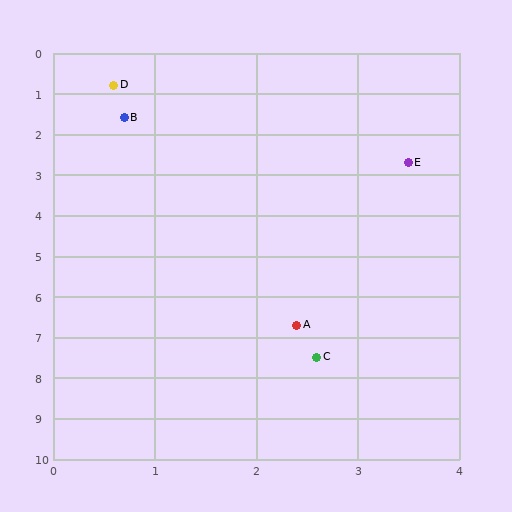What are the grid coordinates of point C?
Point C is at approximately (2.6, 7.5).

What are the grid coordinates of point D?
Point D is at approximately (0.6, 0.8).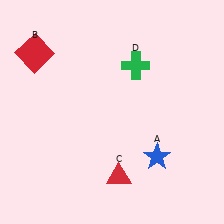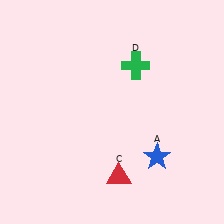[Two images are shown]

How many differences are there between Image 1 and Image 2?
There is 1 difference between the two images.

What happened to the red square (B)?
The red square (B) was removed in Image 2. It was in the top-left area of Image 1.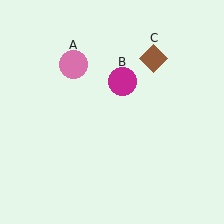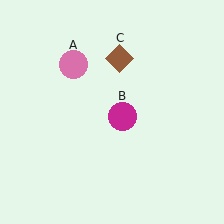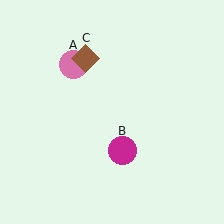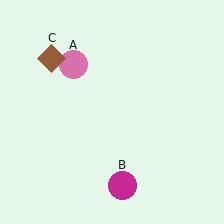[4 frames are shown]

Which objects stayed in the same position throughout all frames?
Pink circle (object A) remained stationary.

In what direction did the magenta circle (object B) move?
The magenta circle (object B) moved down.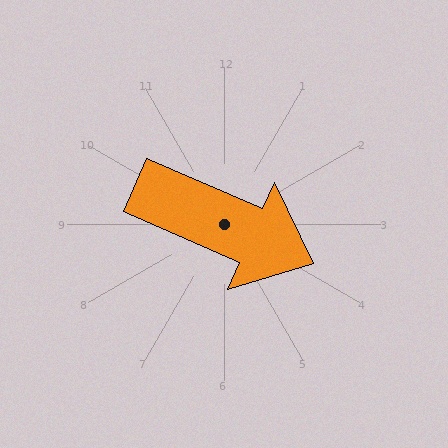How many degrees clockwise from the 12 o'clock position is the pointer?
Approximately 114 degrees.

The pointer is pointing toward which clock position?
Roughly 4 o'clock.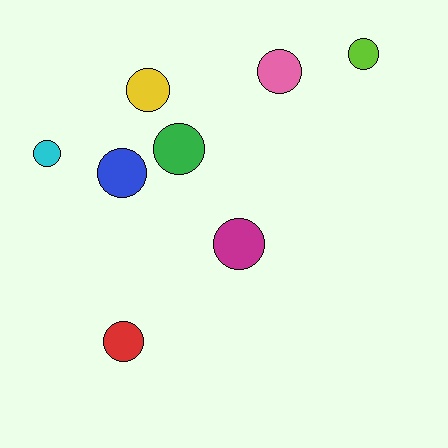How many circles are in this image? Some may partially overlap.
There are 8 circles.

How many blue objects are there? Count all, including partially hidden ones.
There is 1 blue object.